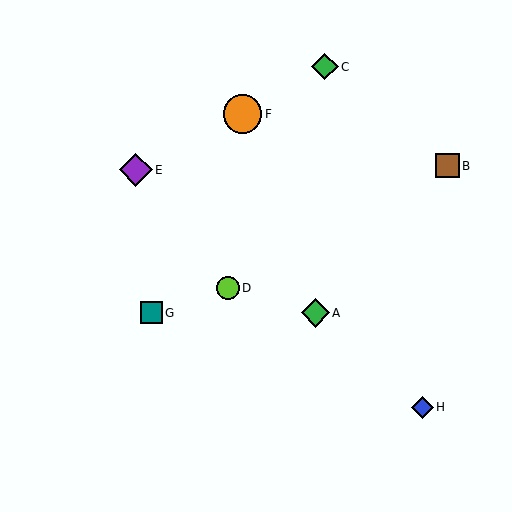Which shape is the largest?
The orange circle (labeled F) is the largest.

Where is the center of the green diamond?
The center of the green diamond is at (315, 313).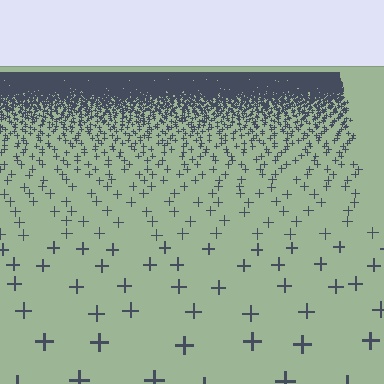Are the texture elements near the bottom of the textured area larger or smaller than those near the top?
Larger. Near the bottom, elements are closer to the viewer and appear at a bigger on-screen size.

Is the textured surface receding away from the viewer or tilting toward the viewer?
The surface is receding away from the viewer. Texture elements get smaller and denser toward the top.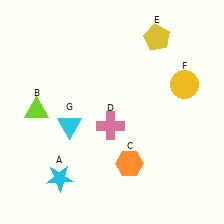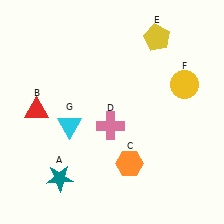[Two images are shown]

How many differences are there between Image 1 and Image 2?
There are 2 differences between the two images.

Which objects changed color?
A changed from cyan to teal. B changed from lime to red.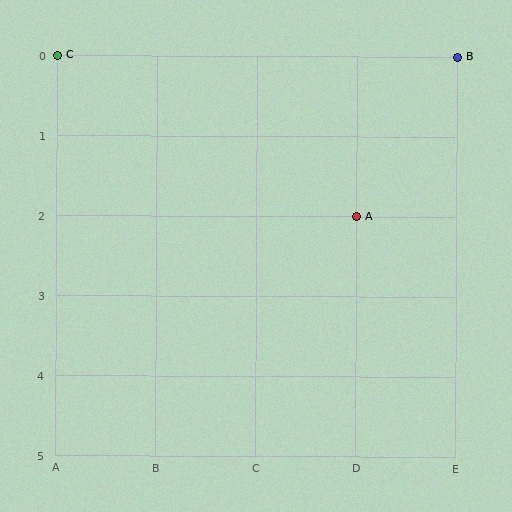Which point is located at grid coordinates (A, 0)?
Point C is at (A, 0).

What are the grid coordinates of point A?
Point A is at grid coordinates (D, 2).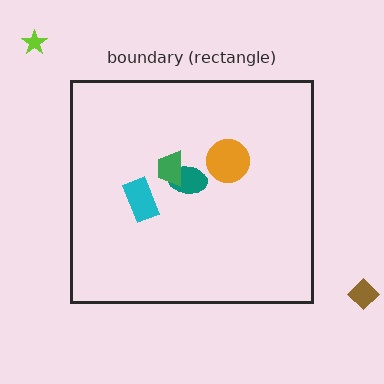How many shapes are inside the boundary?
4 inside, 2 outside.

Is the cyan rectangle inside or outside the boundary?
Inside.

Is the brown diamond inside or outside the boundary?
Outside.